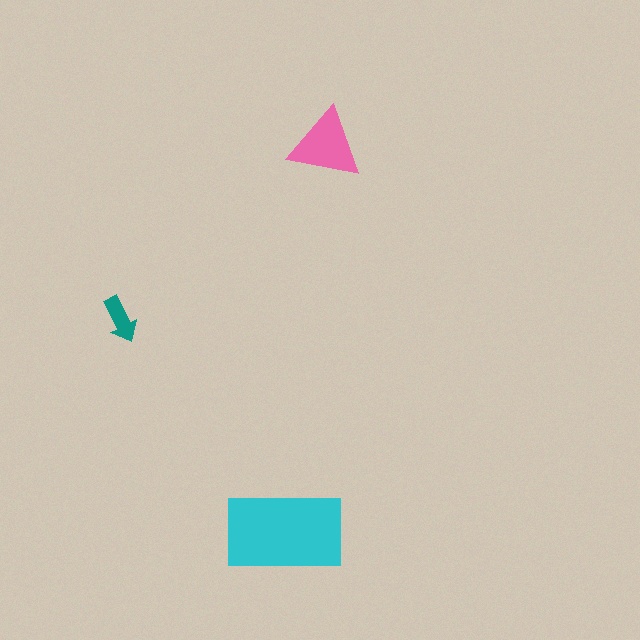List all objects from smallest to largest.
The teal arrow, the pink triangle, the cyan rectangle.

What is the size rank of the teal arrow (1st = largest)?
3rd.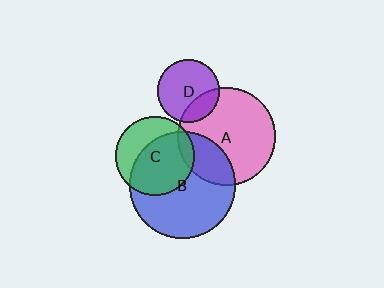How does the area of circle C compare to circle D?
Approximately 1.6 times.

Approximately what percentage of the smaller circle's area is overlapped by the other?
Approximately 25%.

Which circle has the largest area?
Circle B (blue).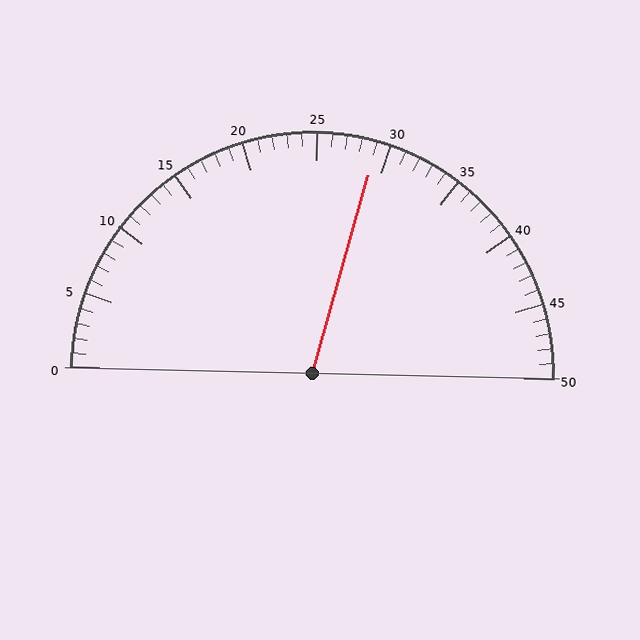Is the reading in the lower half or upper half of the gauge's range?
The reading is in the upper half of the range (0 to 50).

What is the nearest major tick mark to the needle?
The nearest major tick mark is 30.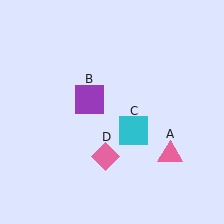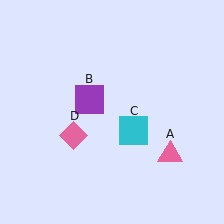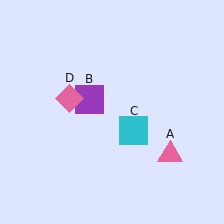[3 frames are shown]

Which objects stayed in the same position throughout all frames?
Pink triangle (object A) and purple square (object B) and cyan square (object C) remained stationary.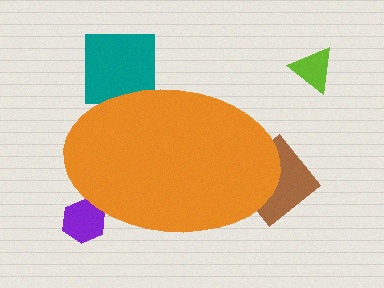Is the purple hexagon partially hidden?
Yes, the purple hexagon is partially hidden behind the orange ellipse.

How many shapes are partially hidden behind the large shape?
3 shapes are partially hidden.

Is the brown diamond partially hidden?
Yes, the brown diamond is partially hidden behind the orange ellipse.